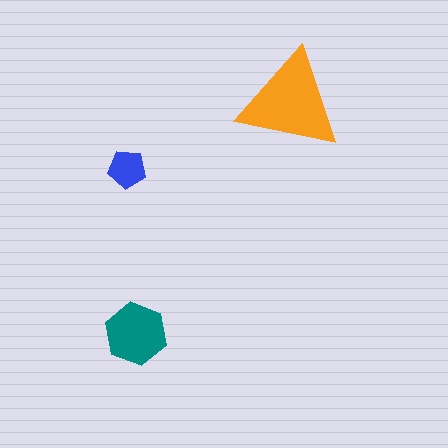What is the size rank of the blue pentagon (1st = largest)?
3rd.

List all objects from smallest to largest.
The blue pentagon, the teal hexagon, the orange triangle.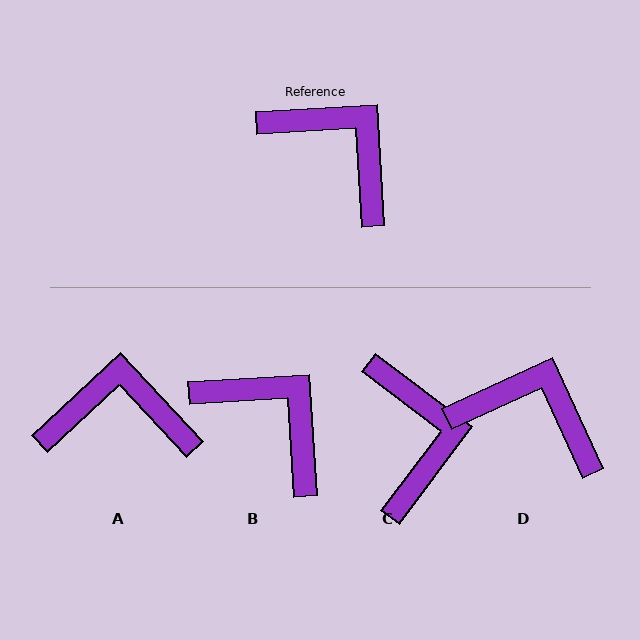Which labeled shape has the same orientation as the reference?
B.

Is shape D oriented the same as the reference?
No, it is off by about 21 degrees.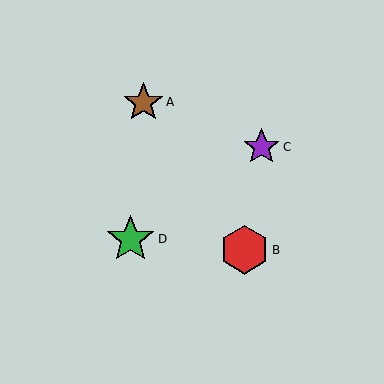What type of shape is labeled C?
Shape C is a purple star.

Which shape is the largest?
The red hexagon (labeled B) is the largest.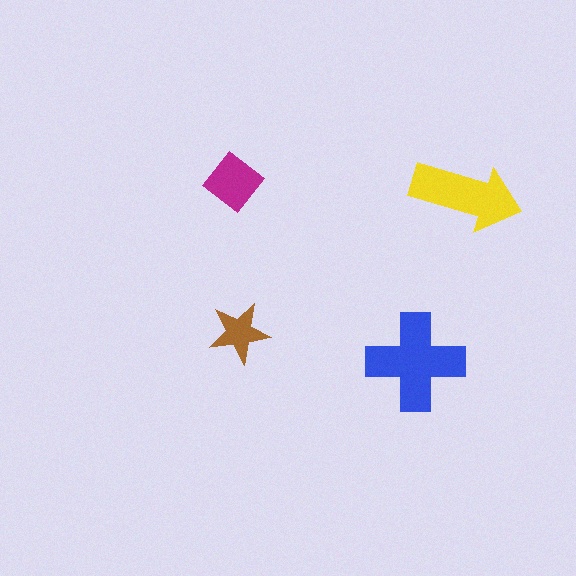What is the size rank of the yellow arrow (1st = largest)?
2nd.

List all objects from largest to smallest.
The blue cross, the yellow arrow, the magenta diamond, the brown star.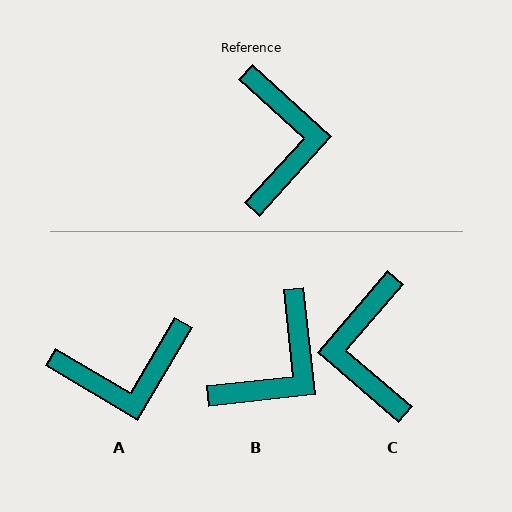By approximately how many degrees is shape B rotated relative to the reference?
Approximately 41 degrees clockwise.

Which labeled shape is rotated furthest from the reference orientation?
C, about 179 degrees away.